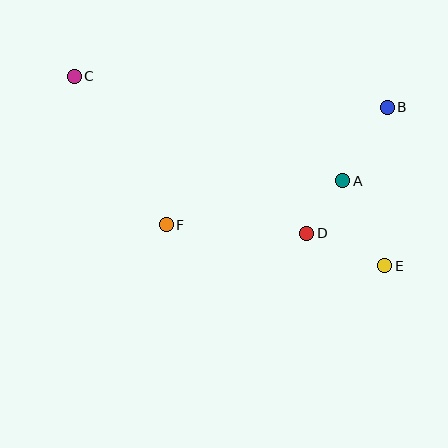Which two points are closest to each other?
Points A and D are closest to each other.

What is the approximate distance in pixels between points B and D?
The distance between B and D is approximately 149 pixels.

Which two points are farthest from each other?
Points C and E are farthest from each other.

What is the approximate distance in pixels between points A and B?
The distance between A and B is approximately 86 pixels.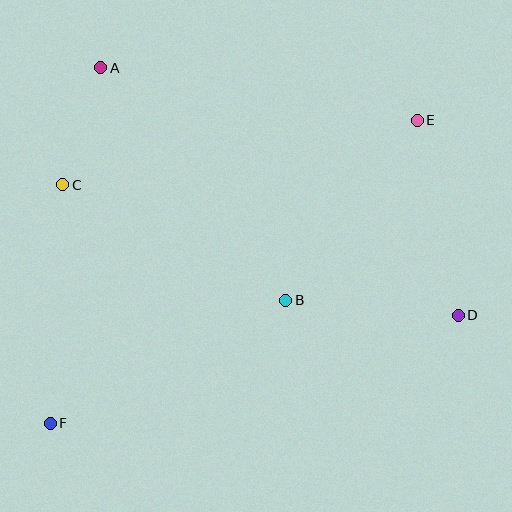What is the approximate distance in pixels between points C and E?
The distance between C and E is approximately 360 pixels.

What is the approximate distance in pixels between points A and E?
The distance between A and E is approximately 321 pixels.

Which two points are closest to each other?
Points A and C are closest to each other.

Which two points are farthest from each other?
Points E and F are farthest from each other.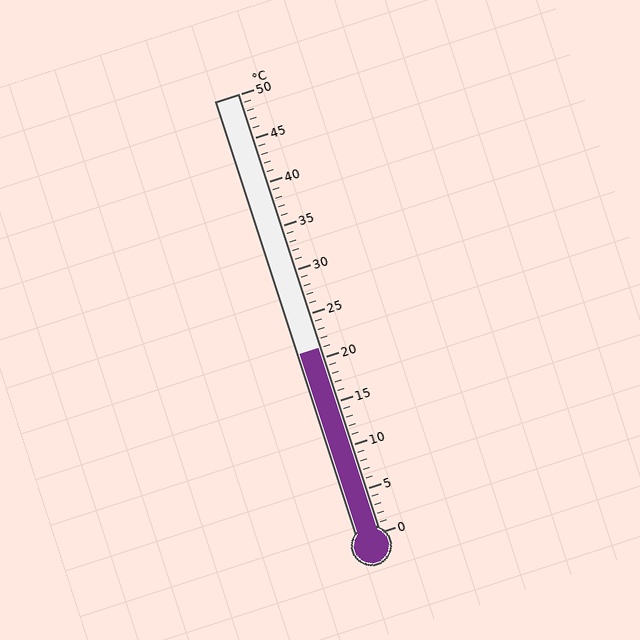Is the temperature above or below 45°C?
The temperature is below 45°C.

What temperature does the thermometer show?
The thermometer shows approximately 21°C.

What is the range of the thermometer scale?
The thermometer scale ranges from 0°C to 50°C.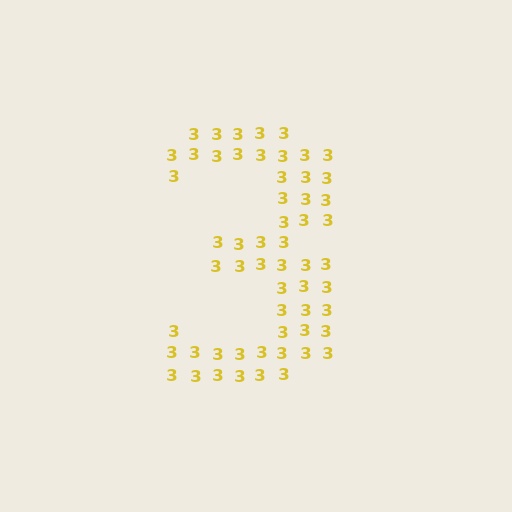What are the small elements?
The small elements are digit 3's.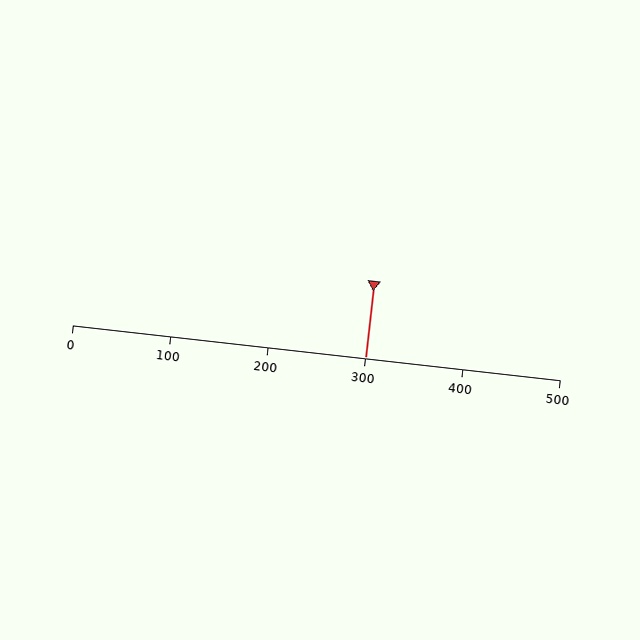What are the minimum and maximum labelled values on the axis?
The axis runs from 0 to 500.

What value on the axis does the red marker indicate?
The marker indicates approximately 300.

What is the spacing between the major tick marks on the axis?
The major ticks are spaced 100 apart.